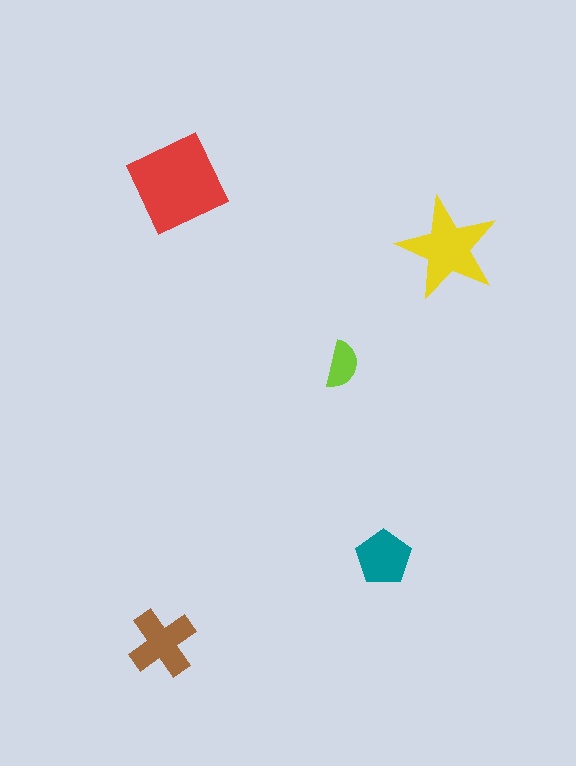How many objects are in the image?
There are 5 objects in the image.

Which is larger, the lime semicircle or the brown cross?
The brown cross.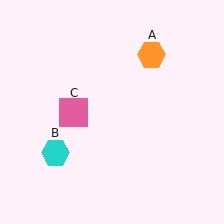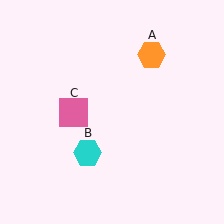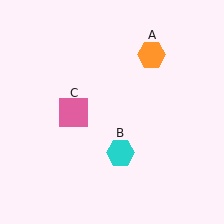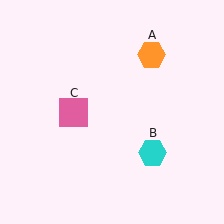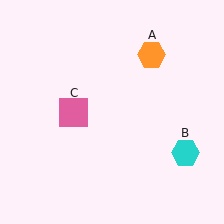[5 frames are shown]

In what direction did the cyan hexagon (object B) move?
The cyan hexagon (object B) moved right.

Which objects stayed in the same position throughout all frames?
Orange hexagon (object A) and pink square (object C) remained stationary.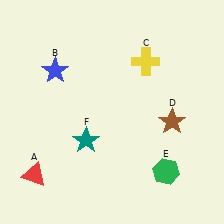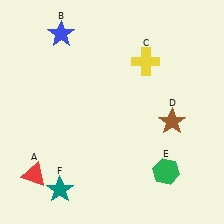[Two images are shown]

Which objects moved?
The objects that moved are: the blue star (B), the teal star (F).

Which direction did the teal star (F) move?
The teal star (F) moved down.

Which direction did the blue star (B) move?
The blue star (B) moved up.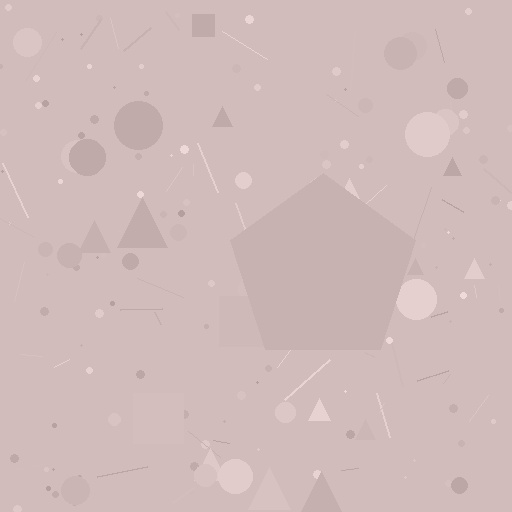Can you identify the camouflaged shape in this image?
The camouflaged shape is a pentagon.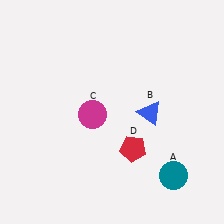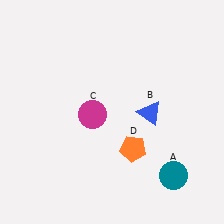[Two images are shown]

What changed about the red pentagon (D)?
In Image 1, D is red. In Image 2, it changed to orange.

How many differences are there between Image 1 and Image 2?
There is 1 difference between the two images.